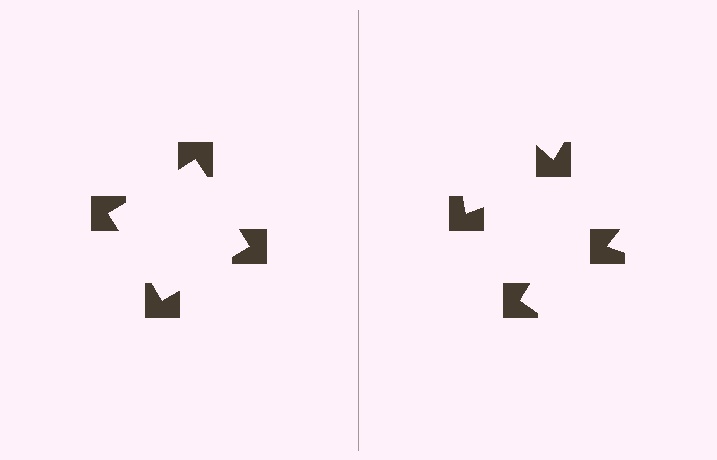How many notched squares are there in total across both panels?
8 — 4 on each side.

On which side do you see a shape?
An illusory square appears on the left side. On the right side the wedge cuts are rotated, so no coherent shape forms.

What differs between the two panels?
The notched squares are positioned identically on both sides; only the wedge orientations differ. On the left they align to a square; on the right they are misaligned.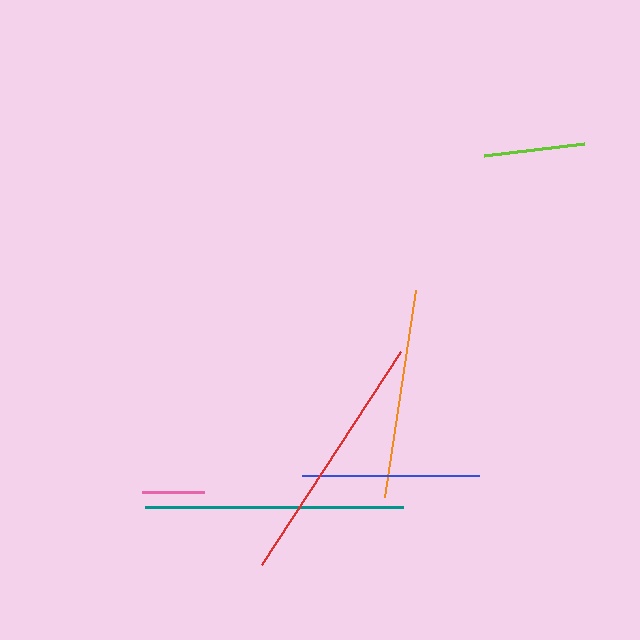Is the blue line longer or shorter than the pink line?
The blue line is longer than the pink line.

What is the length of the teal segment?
The teal segment is approximately 258 pixels long.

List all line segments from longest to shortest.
From longest to shortest: teal, red, orange, blue, lime, pink.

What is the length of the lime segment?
The lime segment is approximately 100 pixels long.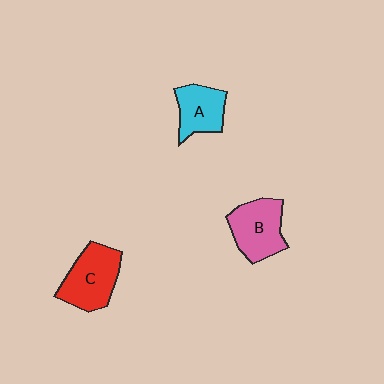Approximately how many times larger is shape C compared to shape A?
Approximately 1.4 times.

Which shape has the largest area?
Shape C (red).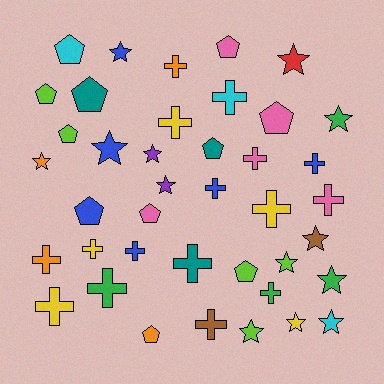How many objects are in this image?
There are 40 objects.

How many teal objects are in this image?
There are 3 teal objects.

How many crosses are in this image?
There are 16 crosses.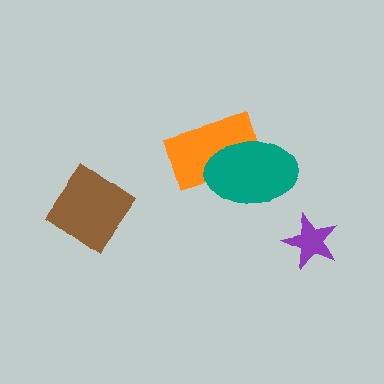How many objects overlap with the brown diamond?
0 objects overlap with the brown diamond.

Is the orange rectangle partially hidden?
Yes, it is partially covered by another shape.